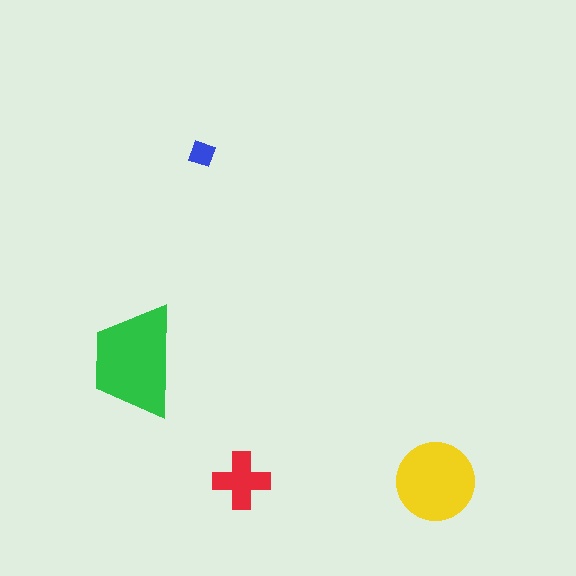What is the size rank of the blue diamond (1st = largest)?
4th.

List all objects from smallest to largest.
The blue diamond, the red cross, the yellow circle, the green trapezoid.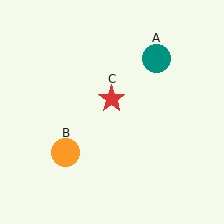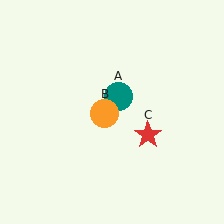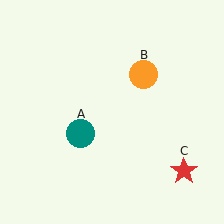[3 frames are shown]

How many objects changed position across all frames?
3 objects changed position: teal circle (object A), orange circle (object B), red star (object C).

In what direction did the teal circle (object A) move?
The teal circle (object A) moved down and to the left.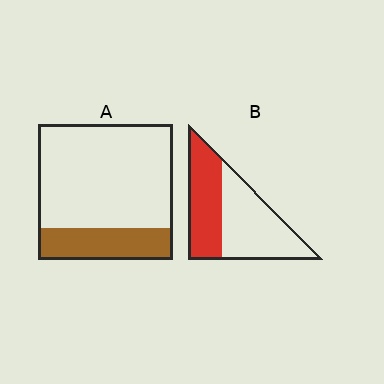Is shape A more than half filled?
No.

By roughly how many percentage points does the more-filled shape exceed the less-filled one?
By roughly 20 percentage points (B over A).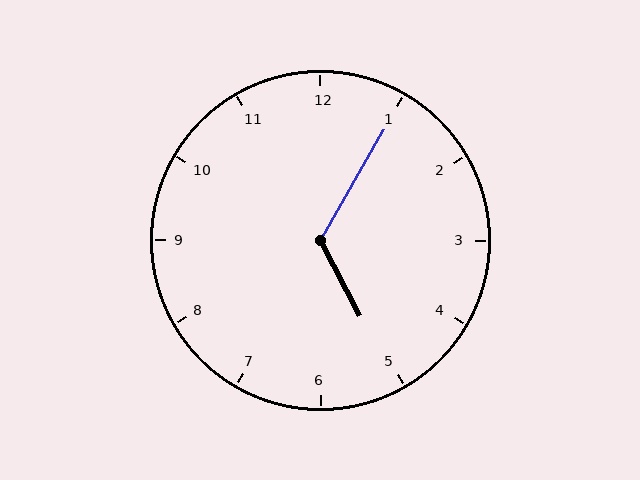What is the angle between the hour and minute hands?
Approximately 122 degrees.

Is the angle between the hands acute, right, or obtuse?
It is obtuse.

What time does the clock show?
5:05.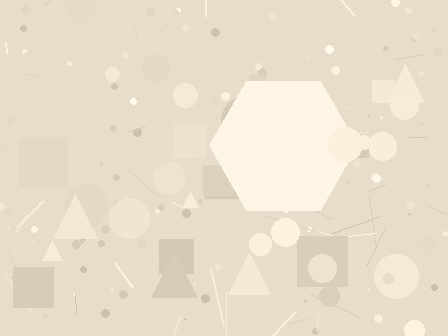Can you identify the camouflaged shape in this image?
The camouflaged shape is a hexagon.